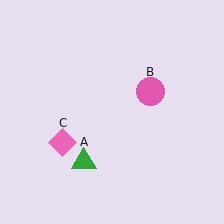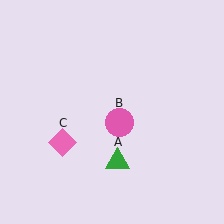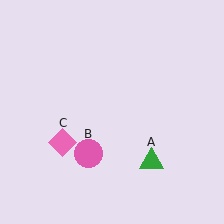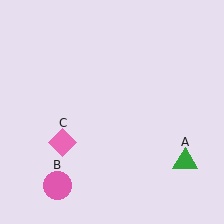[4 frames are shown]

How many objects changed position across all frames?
2 objects changed position: green triangle (object A), pink circle (object B).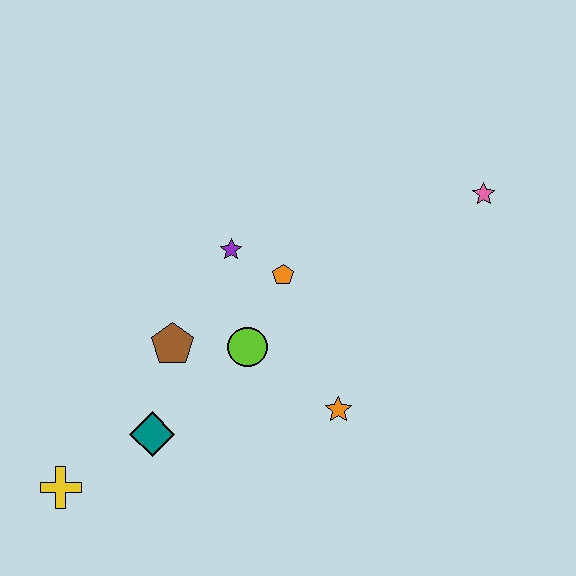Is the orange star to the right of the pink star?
No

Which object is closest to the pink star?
The orange pentagon is closest to the pink star.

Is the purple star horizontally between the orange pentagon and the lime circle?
No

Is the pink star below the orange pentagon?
No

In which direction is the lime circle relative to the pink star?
The lime circle is to the left of the pink star.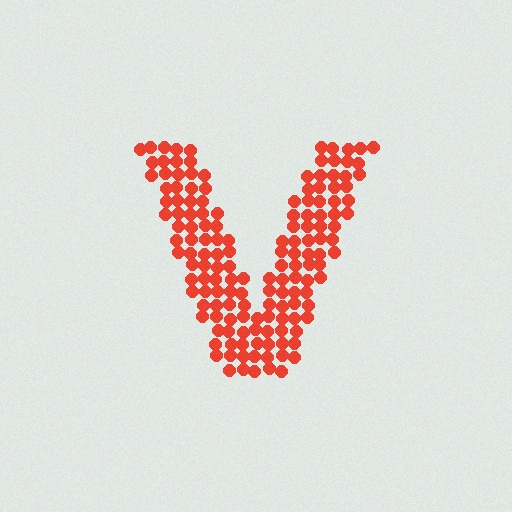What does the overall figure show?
The overall figure shows the letter V.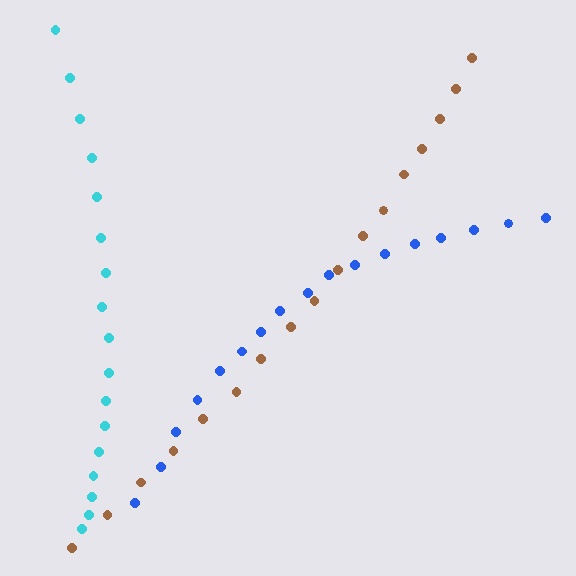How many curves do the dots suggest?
There are 3 distinct paths.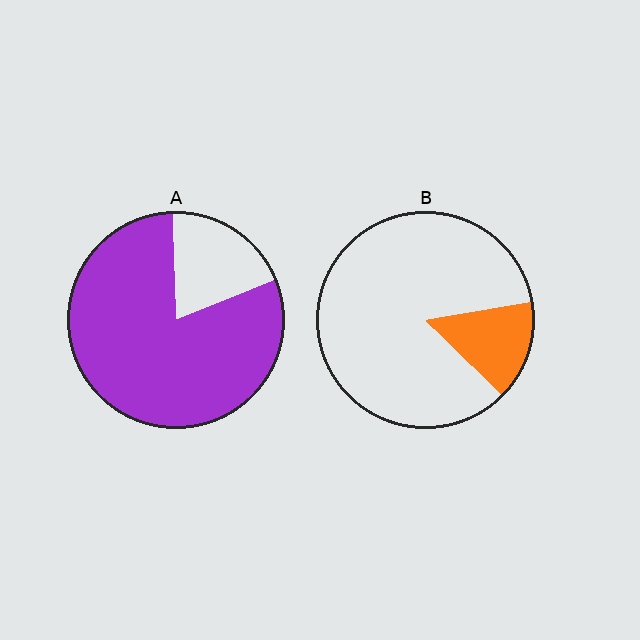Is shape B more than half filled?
No.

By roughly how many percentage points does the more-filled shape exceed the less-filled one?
By roughly 65 percentage points (A over B).